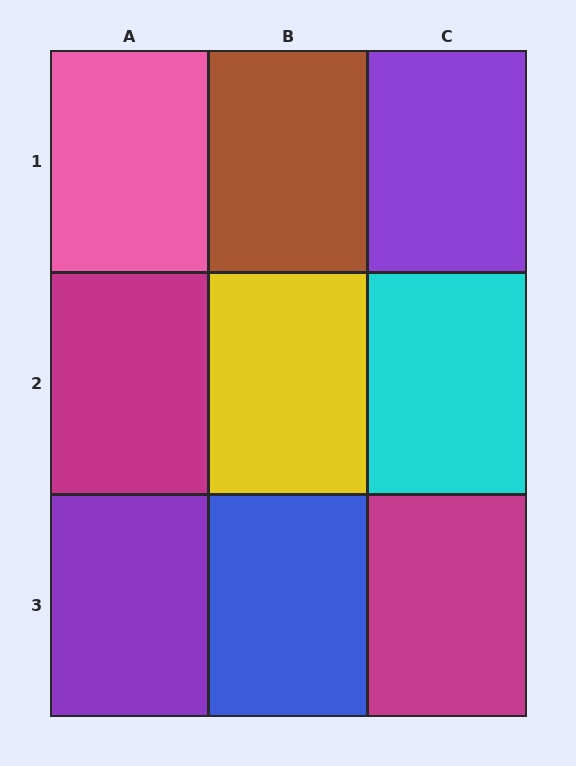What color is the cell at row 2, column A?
Magenta.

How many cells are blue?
1 cell is blue.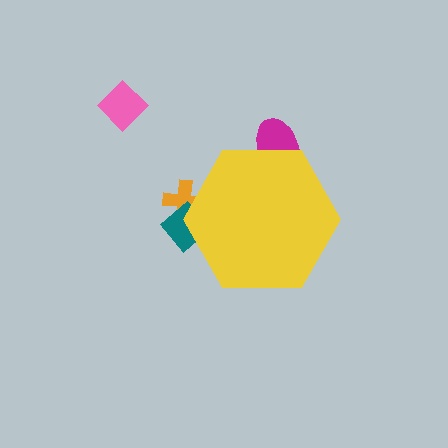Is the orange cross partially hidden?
Yes, the orange cross is partially hidden behind the yellow hexagon.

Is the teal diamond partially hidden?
Yes, the teal diamond is partially hidden behind the yellow hexagon.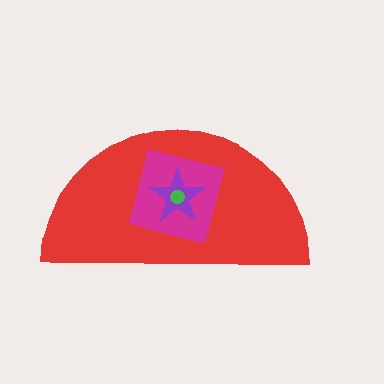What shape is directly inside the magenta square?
The purple star.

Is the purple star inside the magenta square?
Yes.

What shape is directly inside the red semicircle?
The magenta square.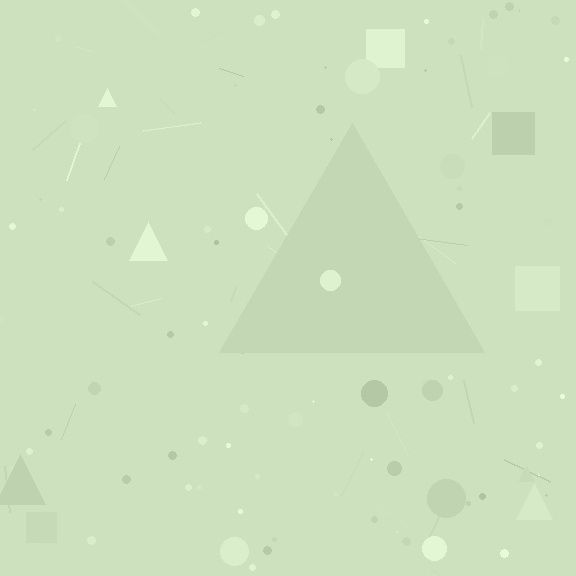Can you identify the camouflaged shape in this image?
The camouflaged shape is a triangle.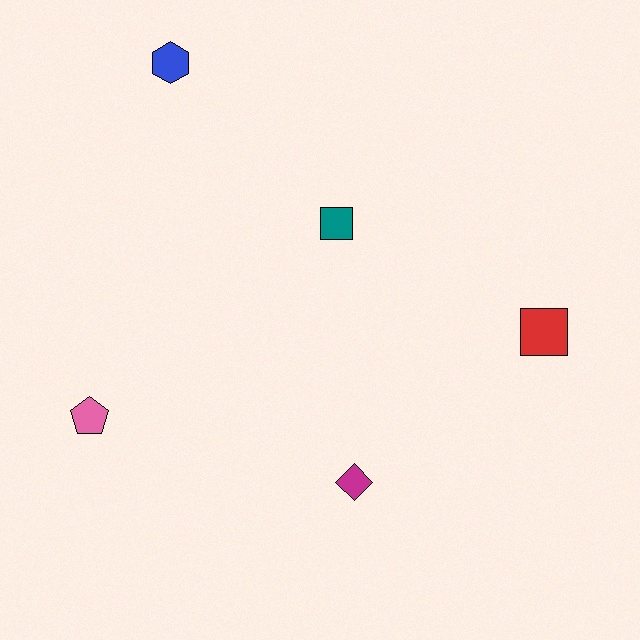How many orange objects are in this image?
There are no orange objects.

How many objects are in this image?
There are 5 objects.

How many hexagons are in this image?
There is 1 hexagon.